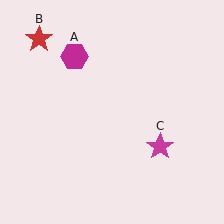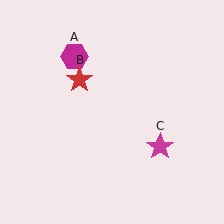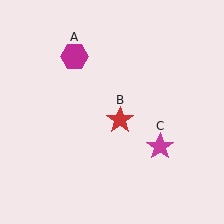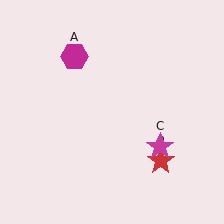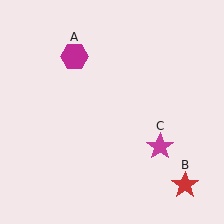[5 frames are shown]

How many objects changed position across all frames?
1 object changed position: red star (object B).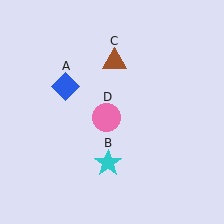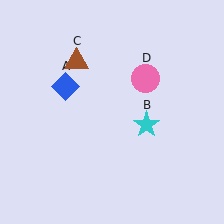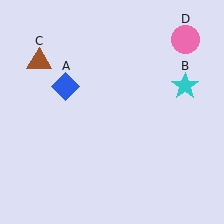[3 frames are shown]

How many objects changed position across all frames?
3 objects changed position: cyan star (object B), brown triangle (object C), pink circle (object D).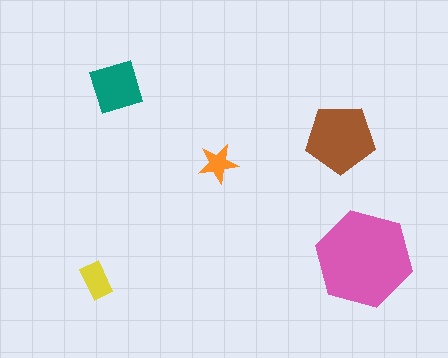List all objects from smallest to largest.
The orange star, the yellow rectangle, the teal square, the brown pentagon, the pink hexagon.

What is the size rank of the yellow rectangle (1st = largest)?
4th.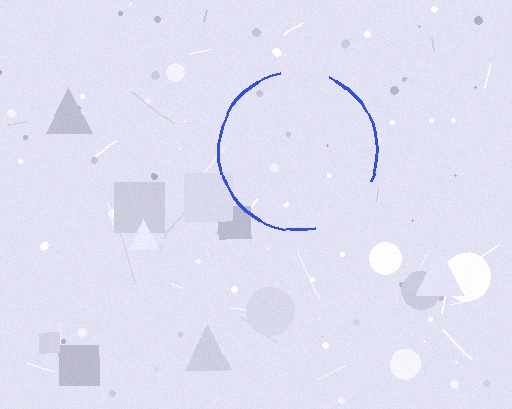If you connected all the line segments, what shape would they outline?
They would outline a circle.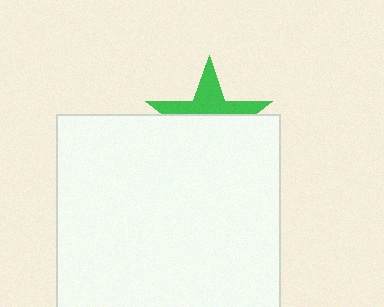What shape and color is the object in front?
The object in front is a white rectangle.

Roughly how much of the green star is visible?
A small part of it is visible (roughly 40%).